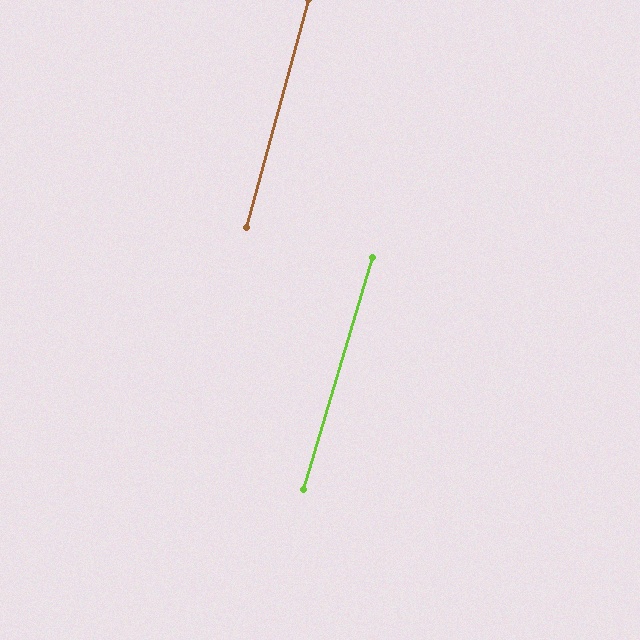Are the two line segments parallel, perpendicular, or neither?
Parallel — their directions differ by only 1.2°.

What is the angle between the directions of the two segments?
Approximately 1 degree.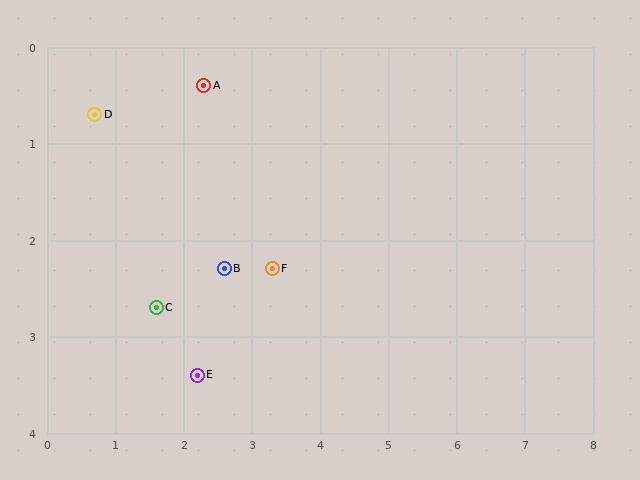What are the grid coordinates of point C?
Point C is at approximately (1.6, 2.7).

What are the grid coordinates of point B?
Point B is at approximately (2.6, 2.3).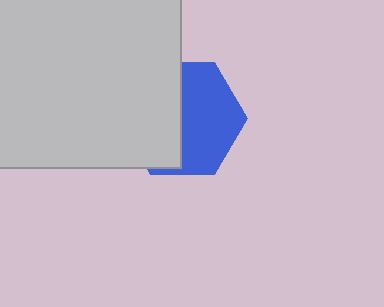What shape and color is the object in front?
The object in front is a light gray square.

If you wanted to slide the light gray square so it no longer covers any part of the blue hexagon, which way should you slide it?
Slide it left — that is the most direct way to separate the two shapes.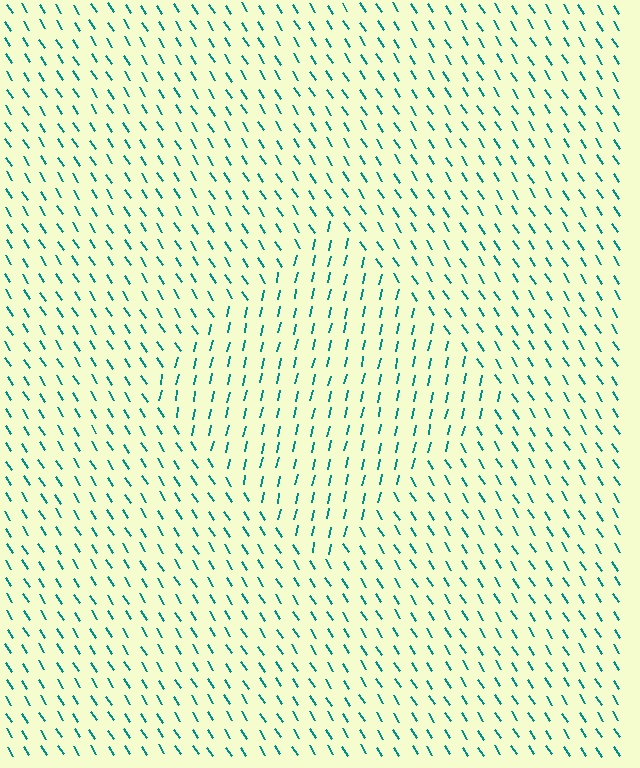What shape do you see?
I see a diamond.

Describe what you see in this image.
The image is filled with small teal line segments. A diamond region in the image has lines oriented differently from the surrounding lines, creating a visible texture boundary.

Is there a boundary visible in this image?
Yes, there is a texture boundary formed by a change in line orientation.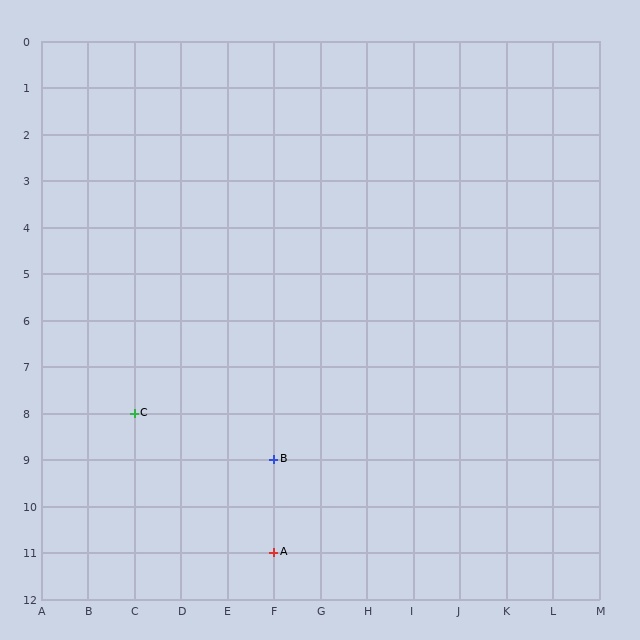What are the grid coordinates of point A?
Point A is at grid coordinates (F, 11).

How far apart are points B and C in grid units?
Points B and C are 3 columns and 1 row apart (about 3.2 grid units diagonally).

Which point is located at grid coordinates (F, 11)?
Point A is at (F, 11).